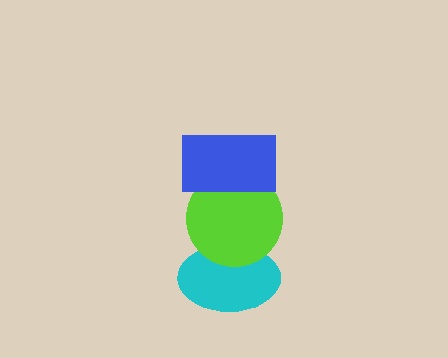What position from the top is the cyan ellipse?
The cyan ellipse is 3rd from the top.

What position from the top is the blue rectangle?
The blue rectangle is 1st from the top.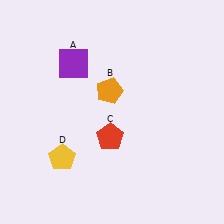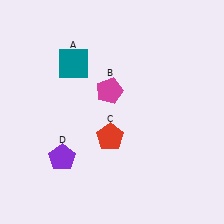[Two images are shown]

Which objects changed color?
A changed from purple to teal. B changed from orange to magenta. D changed from yellow to purple.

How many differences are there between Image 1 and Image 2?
There are 3 differences between the two images.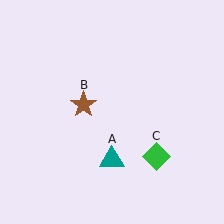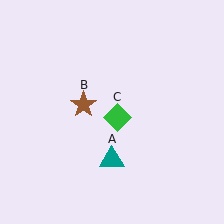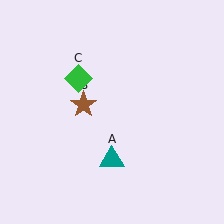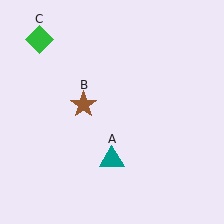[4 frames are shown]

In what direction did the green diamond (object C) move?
The green diamond (object C) moved up and to the left.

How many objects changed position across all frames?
1 object changed position: green diamond (object C).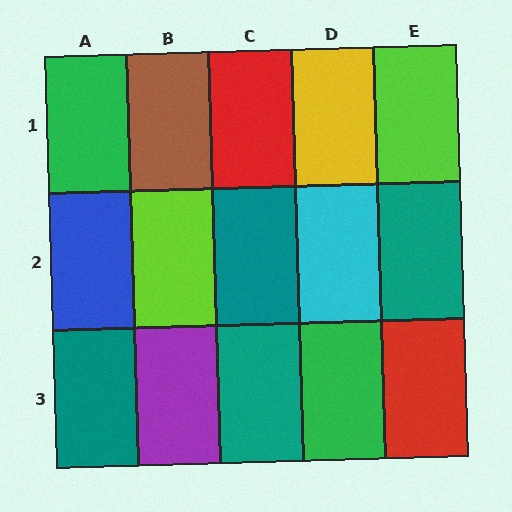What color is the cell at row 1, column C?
Red.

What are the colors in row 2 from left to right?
Blue, lime, teal, cyan, teal.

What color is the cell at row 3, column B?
Purple.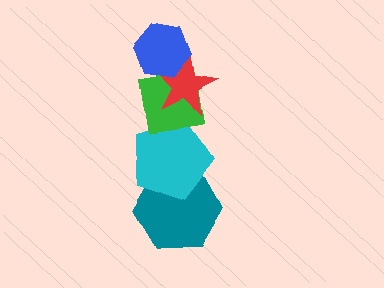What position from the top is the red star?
The red star is 2nd from the top.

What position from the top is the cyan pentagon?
The cyan pentagon is 4th from the top.